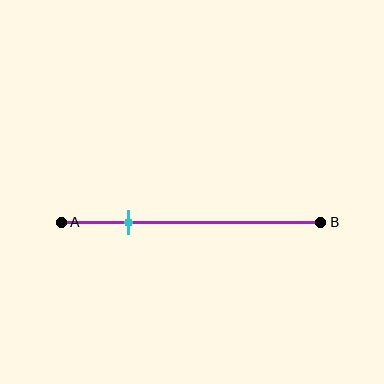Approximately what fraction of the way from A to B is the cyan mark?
The cyan mark is approximately 25% of the way from A to B.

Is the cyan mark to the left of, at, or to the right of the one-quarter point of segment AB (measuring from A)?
The cyan mark is approximately at the one-quarter point of segment AB.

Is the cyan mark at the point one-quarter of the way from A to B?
Yes, the mark is approximately at the one-quarter point.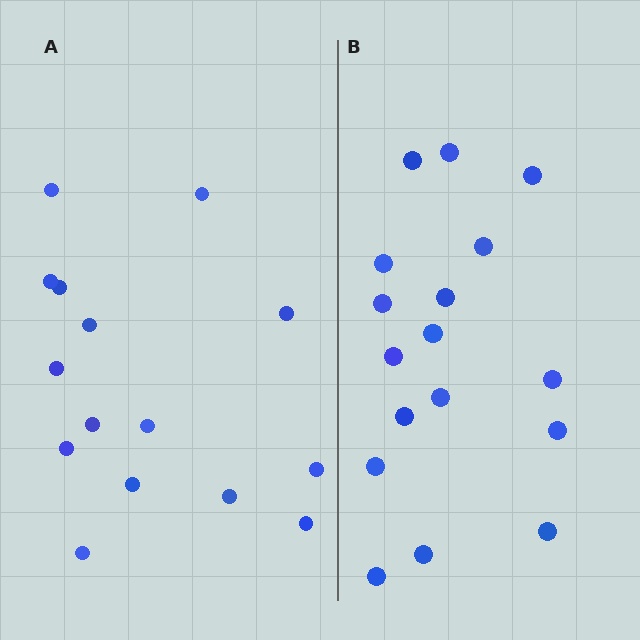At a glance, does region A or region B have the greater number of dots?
Region B (the right region) has more dots.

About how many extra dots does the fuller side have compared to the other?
Region B has just a few more — roughly 2 or 3 more dots than region A.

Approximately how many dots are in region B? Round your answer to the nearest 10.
About 20 dots. (The exact count is 17, which rounds to 20.)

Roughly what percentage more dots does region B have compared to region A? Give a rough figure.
About 15% more.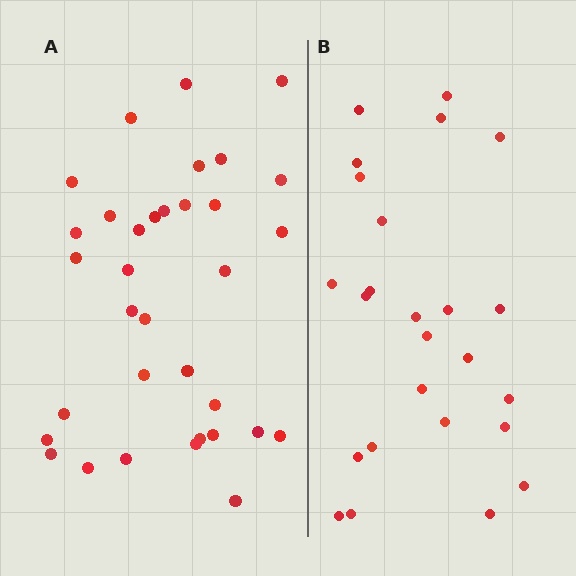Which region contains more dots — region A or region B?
Region A (the left region) has more dots.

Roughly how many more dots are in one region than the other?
Region A has roughly 8 or so more dots than region B.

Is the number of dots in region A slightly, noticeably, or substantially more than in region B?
Region A has noticeably more, but not dramatically so. The ratio is roughly 1.4 to 1.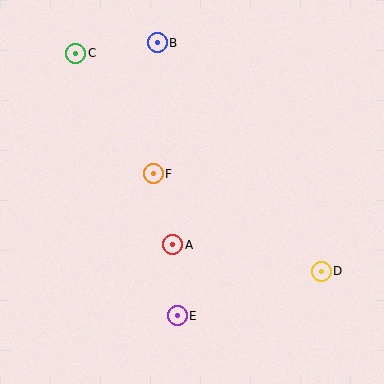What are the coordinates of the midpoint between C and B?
The midpoint between C and B is at (116, 48).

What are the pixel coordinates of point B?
Point B is at (157, 43).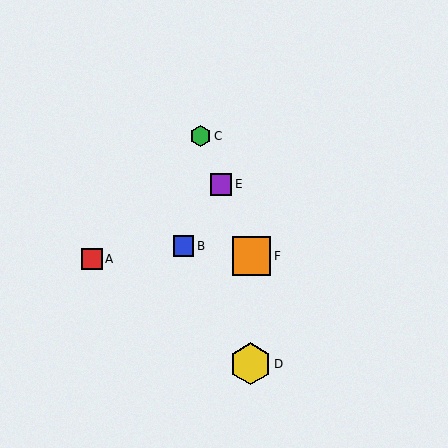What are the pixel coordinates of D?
Object D is at (251, 364).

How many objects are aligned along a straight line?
3 objects (C, E, F) are aligned along a straight line.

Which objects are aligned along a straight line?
Objects C, E, F are aligned along a straight line.